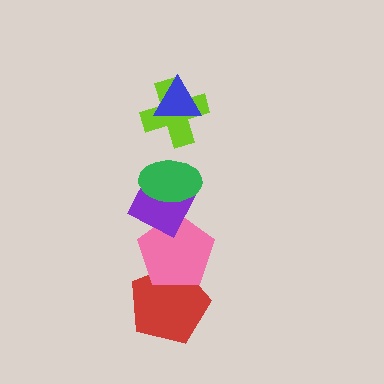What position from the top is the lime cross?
The lime cross is 2nd from the top.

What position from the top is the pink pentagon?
The pink pentagon is 5th from the top.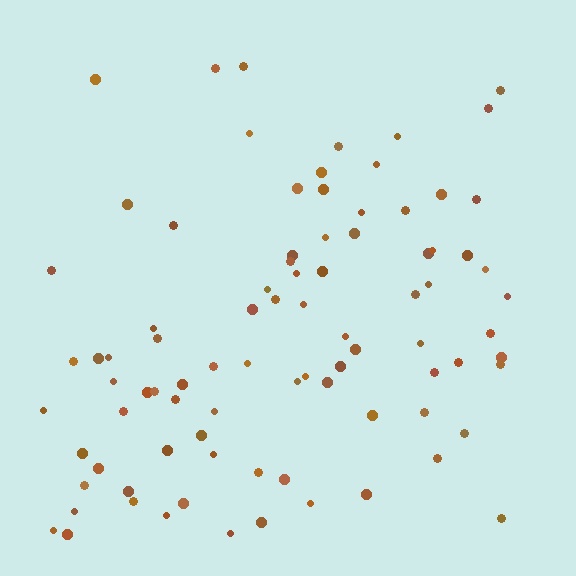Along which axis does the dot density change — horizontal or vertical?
Vertical.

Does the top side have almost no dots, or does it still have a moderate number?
Still a moderate number, just noticeably fewer than the bottom.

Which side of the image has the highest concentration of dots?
The bottom.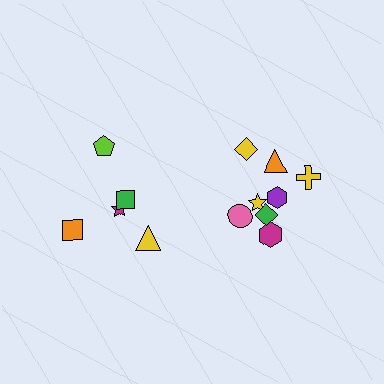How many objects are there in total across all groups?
There are 13 objects.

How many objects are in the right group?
There are 8 objects.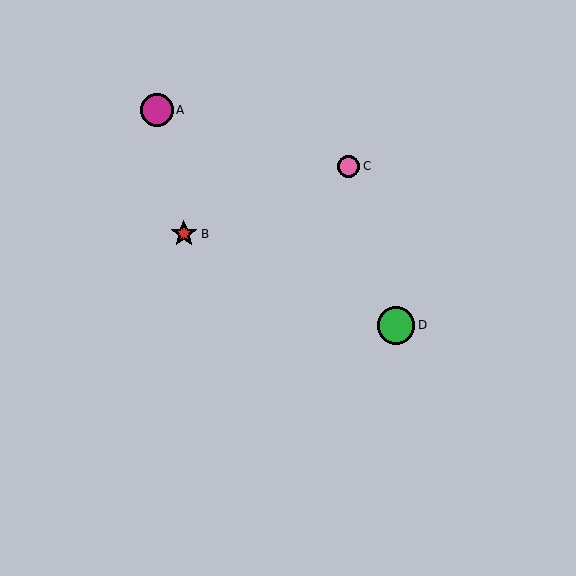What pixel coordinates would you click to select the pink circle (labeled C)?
Click at (349, 166) to select the pink circle C.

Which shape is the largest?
The green circle (labeled D) is the largest.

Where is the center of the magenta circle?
The center of the magenta circle is at (157, 110).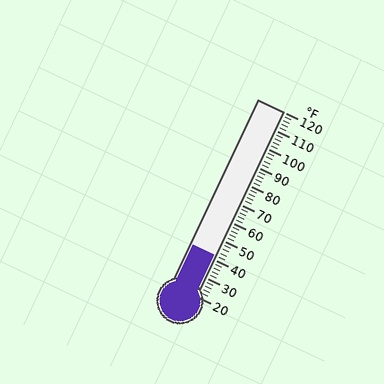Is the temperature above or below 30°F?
The temperature is above 30°F.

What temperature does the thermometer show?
The thermometer shows approximately 42°F.